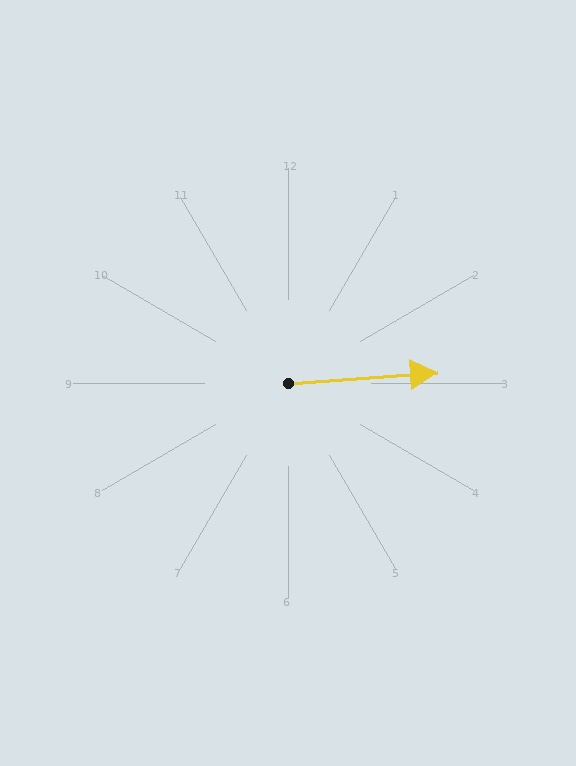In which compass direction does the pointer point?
East.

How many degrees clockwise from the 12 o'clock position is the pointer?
Approximately 86 degrees.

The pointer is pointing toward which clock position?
Roughly 3 o'clock.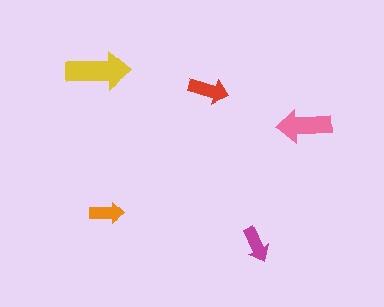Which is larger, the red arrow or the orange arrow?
The red one.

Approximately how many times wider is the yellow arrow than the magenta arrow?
About 2 times wider.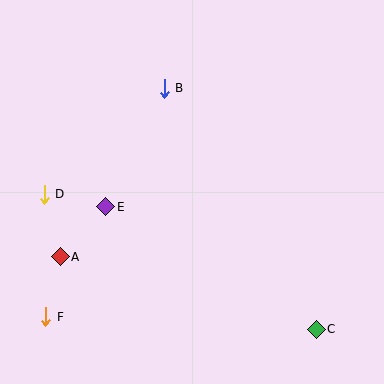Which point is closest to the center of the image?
Point E at (106, 207) is closest to the center.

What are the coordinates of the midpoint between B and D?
The midpoint between B and D is at (104, 141).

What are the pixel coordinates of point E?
Point E is at (106, 207).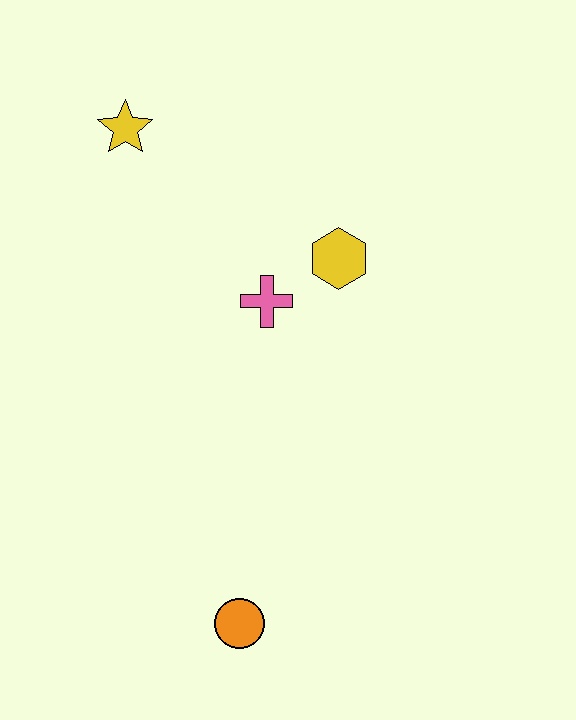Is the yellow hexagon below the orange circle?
No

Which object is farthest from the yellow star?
The orange circle is farthest from the yellow star.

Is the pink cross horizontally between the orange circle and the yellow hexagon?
Yes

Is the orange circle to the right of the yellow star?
Yes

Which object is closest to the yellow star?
The pink cross is closest to the yellow star.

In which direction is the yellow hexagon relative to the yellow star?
The yellow hexagon is to the right of the yellow star.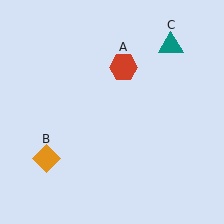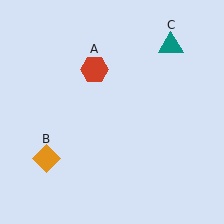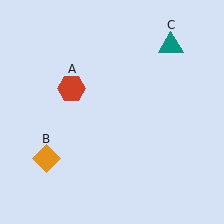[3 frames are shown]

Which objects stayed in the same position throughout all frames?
Orange diamond (object B) and teal triangle (object C) remained stationary.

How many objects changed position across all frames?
1 object changed position: red hexagon (object A).